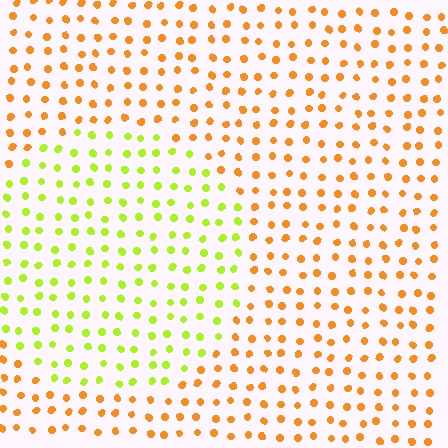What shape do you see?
I see a circle.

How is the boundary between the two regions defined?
The boundary is defined purely by a slight shift in hue (about 51 degrees). Spacing, size, and orientation are identical on both sides.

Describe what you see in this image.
The image is filled with small orange elements in a uniform arrangement. A circle-shaped region is visible where the elements are tinted to a slightly different hue, forming a subtle color boundary.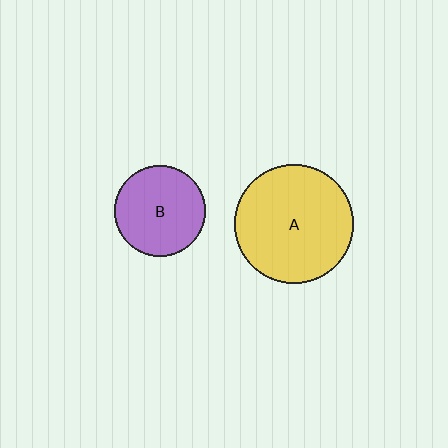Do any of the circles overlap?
No, none of the circles overlap.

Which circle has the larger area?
Circle A (yellow).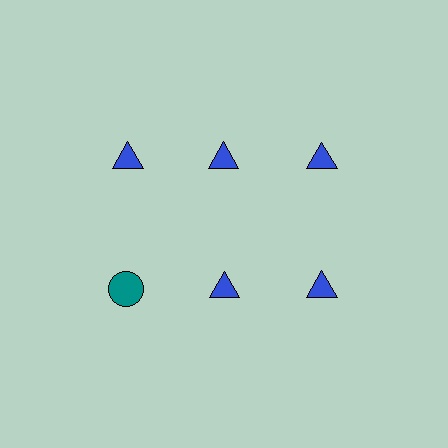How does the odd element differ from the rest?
It differs in both color (teal instead of blue) and shape (circle instead of triangle).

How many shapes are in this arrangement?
There are 6 shapes arranged in a grid pattern.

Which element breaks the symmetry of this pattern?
The teal circle in the second row, leftmost column breaks the symmetry. All other shapes are blue triangles.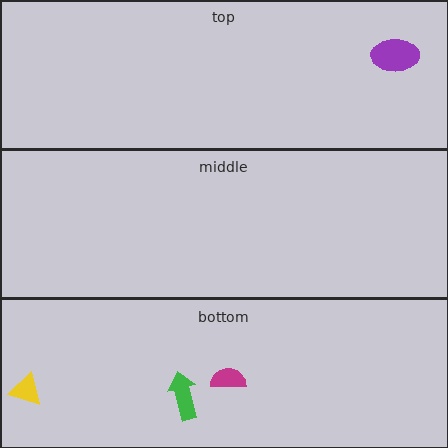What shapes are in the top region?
The purple ellipse.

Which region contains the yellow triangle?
The bottom region.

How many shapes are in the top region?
1.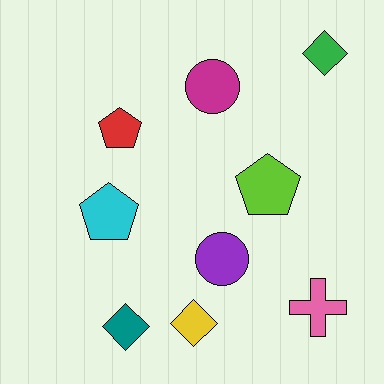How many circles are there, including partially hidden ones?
There are 2 circles.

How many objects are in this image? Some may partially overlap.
There are 9 objects.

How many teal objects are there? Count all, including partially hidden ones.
There is 1 teal object.